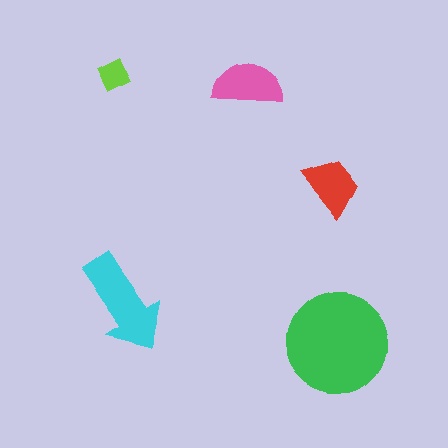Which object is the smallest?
The lime diamond.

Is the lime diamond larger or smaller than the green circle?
Smaller.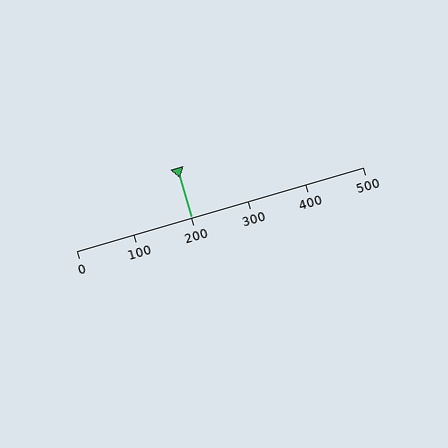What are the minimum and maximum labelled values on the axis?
The axis runs from 0 to 500.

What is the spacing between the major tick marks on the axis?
The major ticks are spaced 100 apart.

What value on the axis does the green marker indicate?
The marker indicates approximately 200.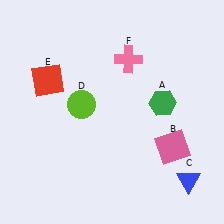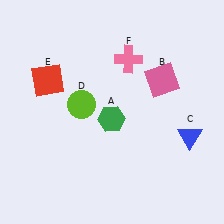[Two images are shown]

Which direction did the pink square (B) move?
The pink square (B) moved up.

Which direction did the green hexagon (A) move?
The green hexagon (A) moved left.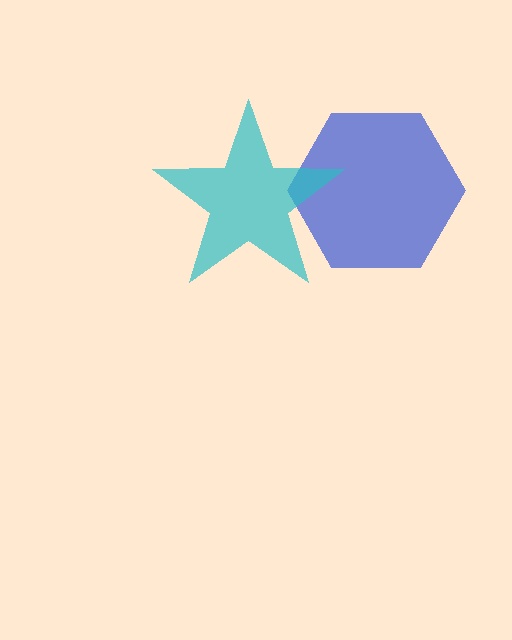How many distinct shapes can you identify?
There are 2 distinct shapes: a blue hexagon, a cyan star.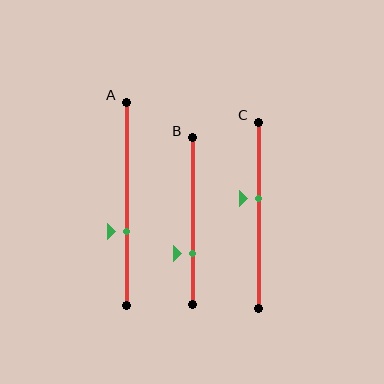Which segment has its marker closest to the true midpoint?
Segment C has its marker closest to the true midpoint.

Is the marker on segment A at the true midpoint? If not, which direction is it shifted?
No, the marker on segment A is shifted downward by about 13% of the segment length.